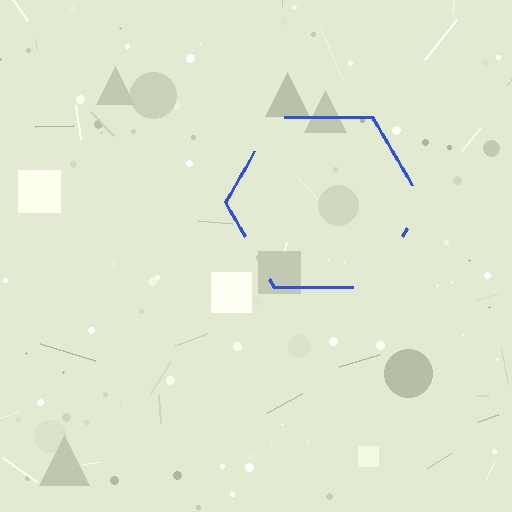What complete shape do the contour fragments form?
The contour fragments form a hexagon.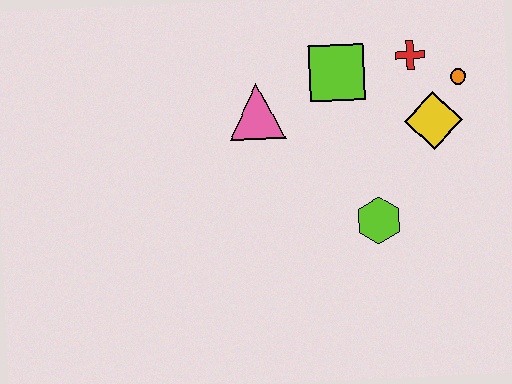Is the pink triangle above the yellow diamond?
Yes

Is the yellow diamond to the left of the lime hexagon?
No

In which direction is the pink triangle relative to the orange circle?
The pink triangle is to the left of the orange circle.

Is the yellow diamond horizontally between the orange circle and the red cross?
Yes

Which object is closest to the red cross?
The orange circle is closest to the red cross.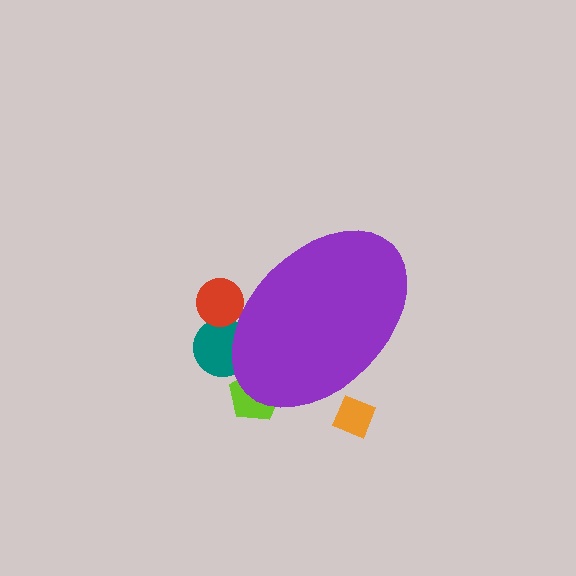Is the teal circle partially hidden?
Yes, the teal circle is partially hidden behind the purple ellipse.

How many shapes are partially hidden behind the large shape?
4 shapes are partially hidden.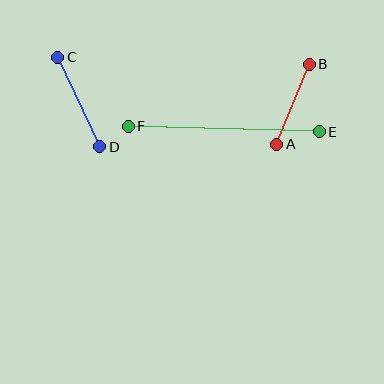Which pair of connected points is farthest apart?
Points E and F are farthest apart.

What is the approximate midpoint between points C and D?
The midpoint is at approximately (79, 102) pixels.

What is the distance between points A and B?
The distance is approximately 86 pixels.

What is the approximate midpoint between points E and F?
The midpoint is at approximately (224, 129) pixels.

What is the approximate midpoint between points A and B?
The midpoint is at approximately (293, 104) pixels.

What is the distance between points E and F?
The distance is approximately 191 pixels.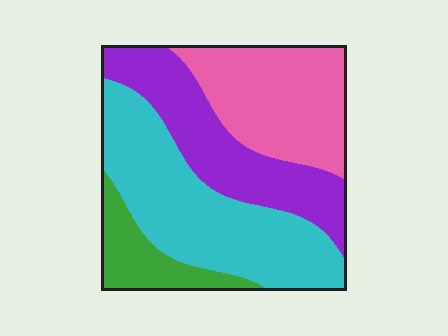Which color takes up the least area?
Green, at roughly 10%.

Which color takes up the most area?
Cyan, at roughly 35%.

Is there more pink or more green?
Pink.